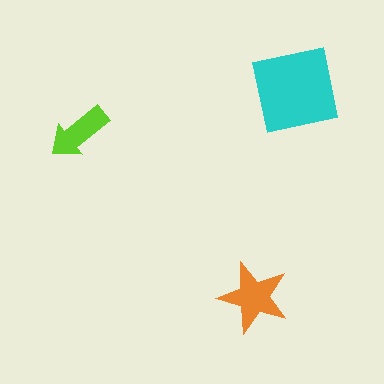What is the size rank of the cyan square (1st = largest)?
1st.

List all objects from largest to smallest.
The cyan square, the orange star, the lime arrow.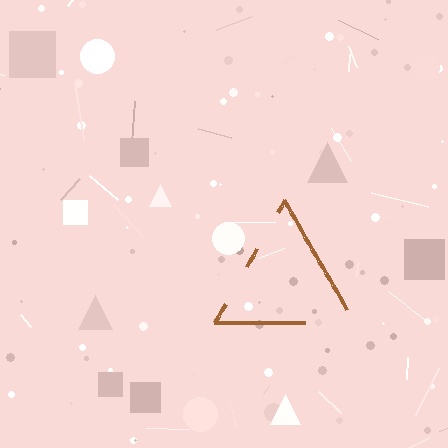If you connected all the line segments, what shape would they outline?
They would outline a triangle.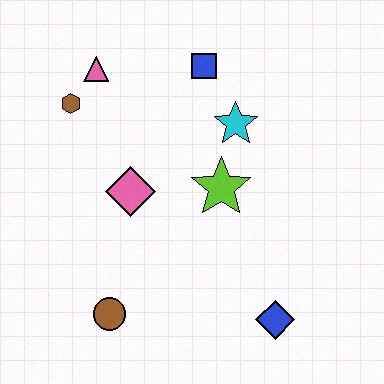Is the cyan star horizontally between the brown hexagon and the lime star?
No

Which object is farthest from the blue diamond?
The pink triangle is farthest from the blue diamond.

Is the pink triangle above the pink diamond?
Yes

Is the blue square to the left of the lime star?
Yes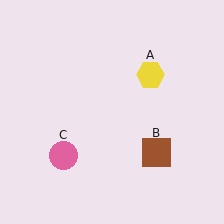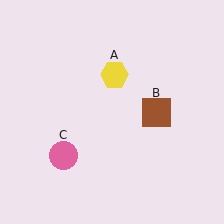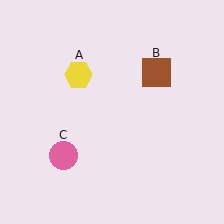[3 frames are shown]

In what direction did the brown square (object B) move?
The brown square (object B) moved up.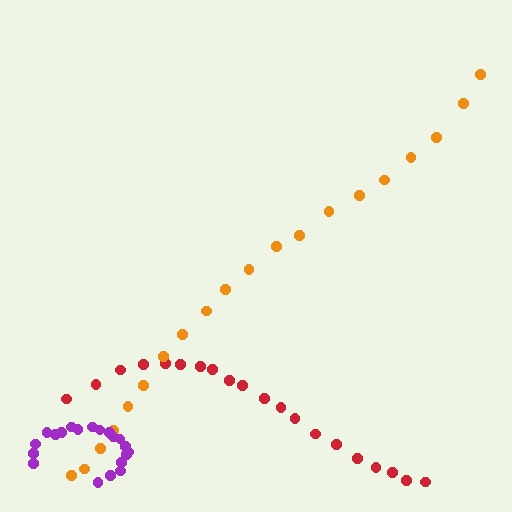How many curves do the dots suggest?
There are 3 distinct paths.